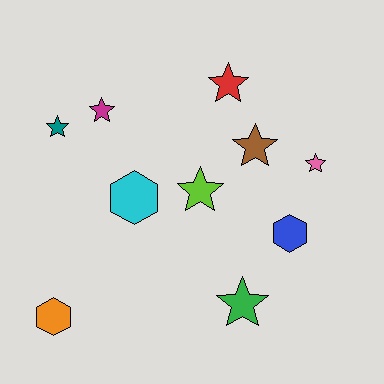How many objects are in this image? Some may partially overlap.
There are 10 objects.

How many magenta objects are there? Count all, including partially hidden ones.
There is 1 magenta object.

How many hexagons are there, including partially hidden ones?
There are 3 hexagons.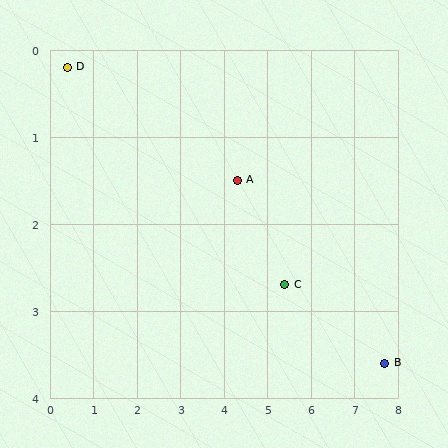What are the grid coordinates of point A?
Point A is at approximately (4.3, 1.5).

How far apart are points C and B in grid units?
Points C and B are about 2.5 grid units apart.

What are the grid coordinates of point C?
Point C is at approximately (5.4, 2.7).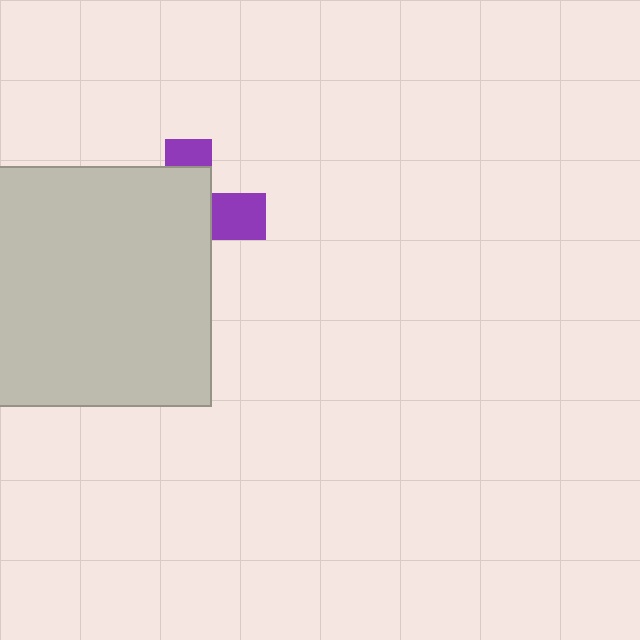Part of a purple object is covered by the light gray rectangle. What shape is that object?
It is a cross.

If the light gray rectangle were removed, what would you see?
You would see the complete purple cross.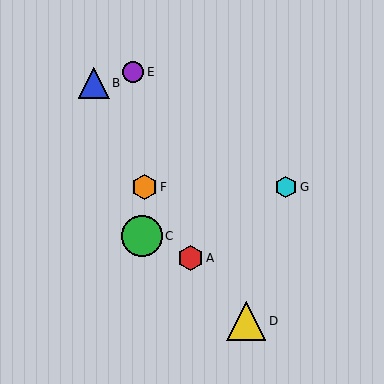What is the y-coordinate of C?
Object C is at y≈236.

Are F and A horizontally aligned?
No, F is at y≈187 and A is at y≈258.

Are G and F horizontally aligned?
Yes, both are at y≈187.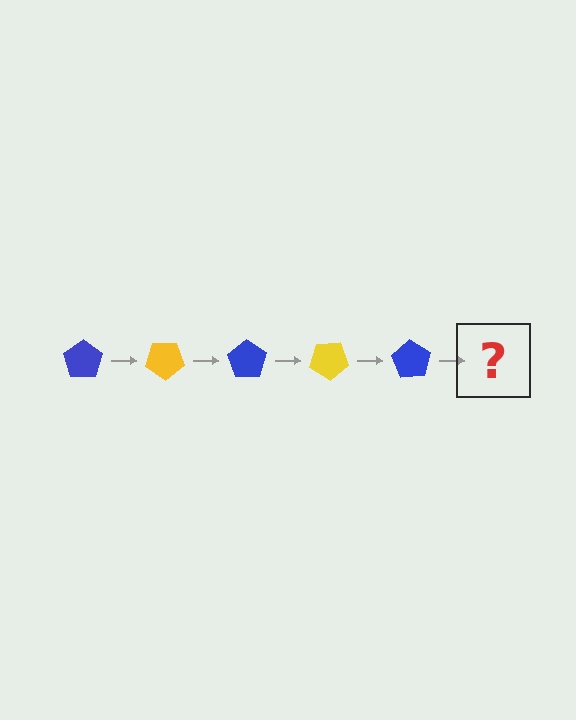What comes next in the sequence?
The next element should be a yellow pentagon, rotated 175 degrees from the start.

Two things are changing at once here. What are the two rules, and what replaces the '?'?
The two rules are that it rotates 35 degrees each step and the color cycles through blue and yellow. The '?' should be a yellow pentagon, rotated 175 degrees from the start.